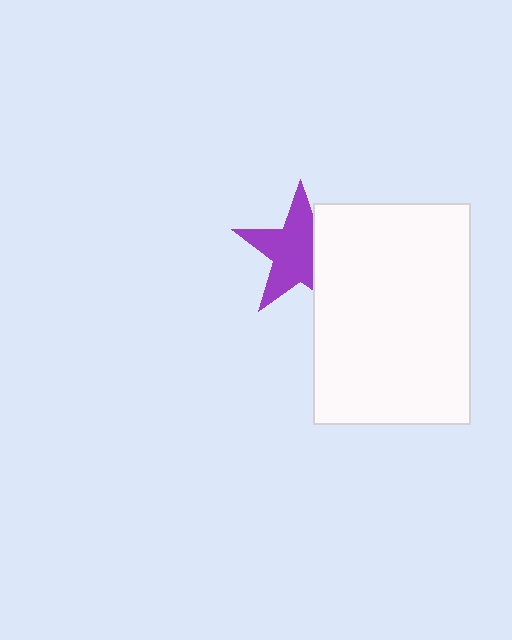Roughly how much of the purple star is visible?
Most of it is visible (roughly 68%).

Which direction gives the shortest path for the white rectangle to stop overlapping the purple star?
Moving right gives the shortest separation.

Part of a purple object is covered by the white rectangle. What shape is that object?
It is a star.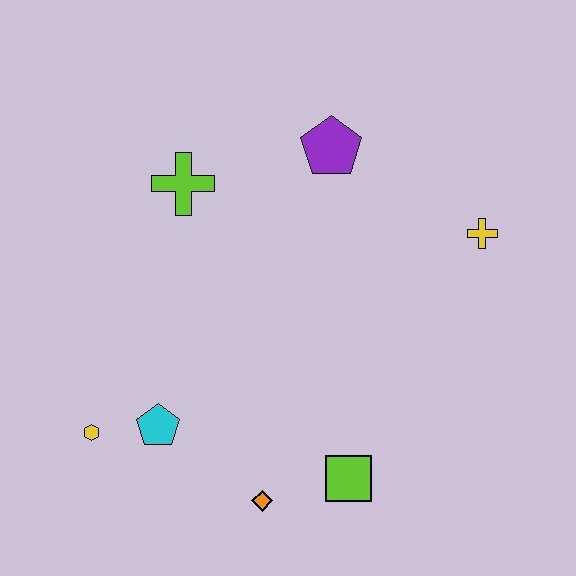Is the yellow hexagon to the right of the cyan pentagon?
No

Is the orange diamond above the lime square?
No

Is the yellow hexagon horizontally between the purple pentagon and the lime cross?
No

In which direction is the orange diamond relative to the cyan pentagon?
The orange diamond is to the right of the cyan pentagon.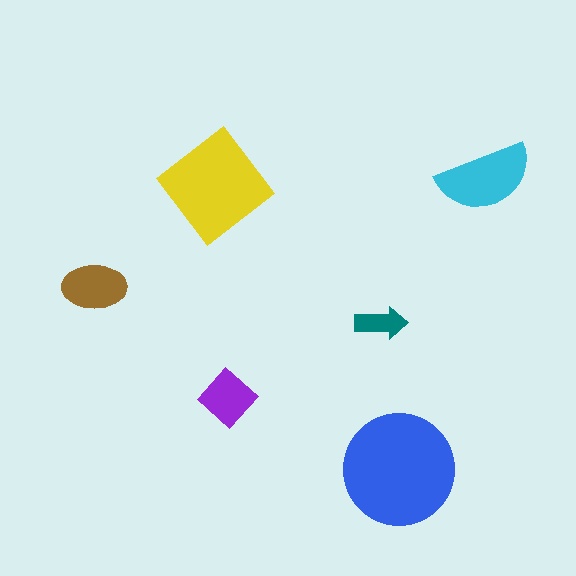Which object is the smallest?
The teal arrow.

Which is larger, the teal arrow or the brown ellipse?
The brown ellipse.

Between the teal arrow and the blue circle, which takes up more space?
The blue circle.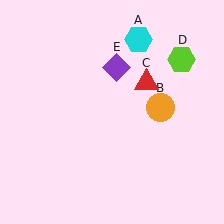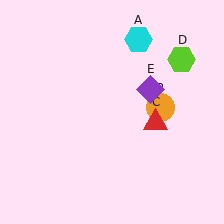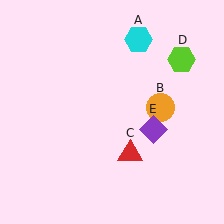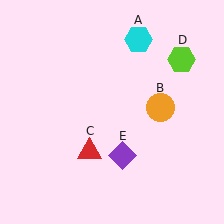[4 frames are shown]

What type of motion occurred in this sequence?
The red triangle (object C), purple diamond (object E) rotated clockwise around the center of the scene.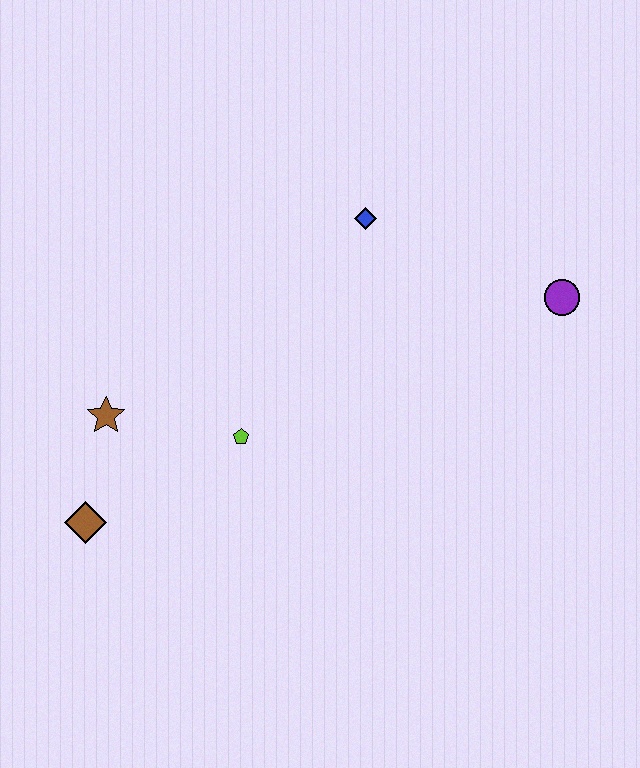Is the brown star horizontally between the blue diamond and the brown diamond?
Yes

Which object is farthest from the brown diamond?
The purple circle is farthest from the brown diamond.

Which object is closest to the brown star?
The brown diamond is closest to the brown star.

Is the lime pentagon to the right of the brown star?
Yes